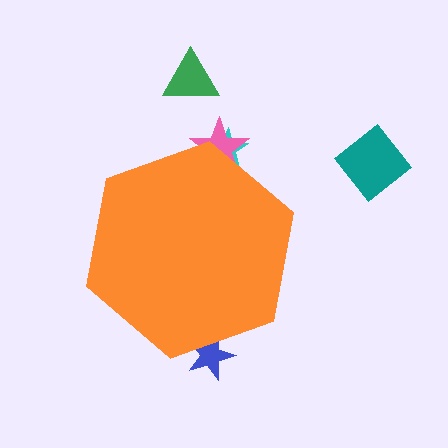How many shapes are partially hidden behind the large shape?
3 shapes are partially hidden.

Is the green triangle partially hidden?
No, the green triangle is fully visible.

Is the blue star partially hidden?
Yes, the blue star is partially hidden behind the orange hexagon.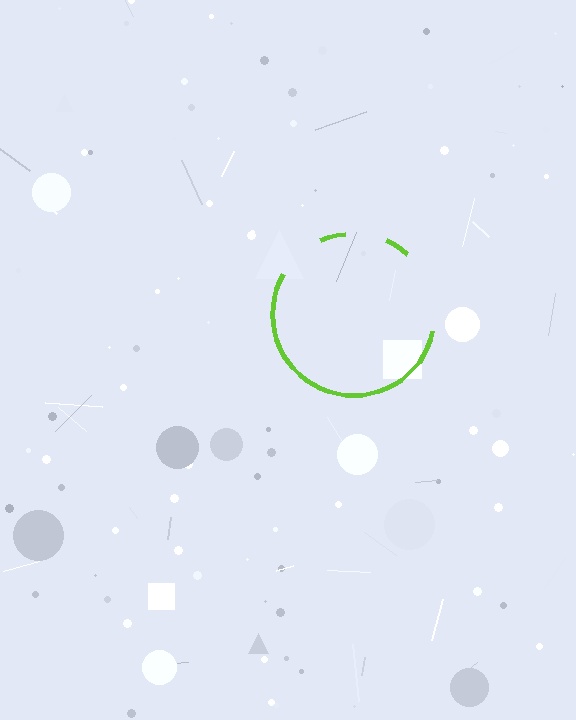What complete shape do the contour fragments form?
The contour fragments form a circle.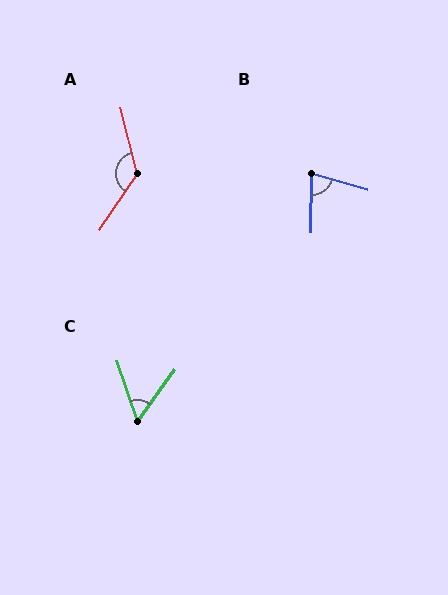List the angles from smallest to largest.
C (55°), B (75°), A (132°).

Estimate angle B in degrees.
Approximately 75 degrees.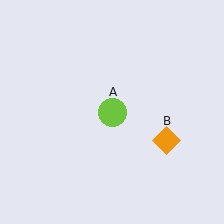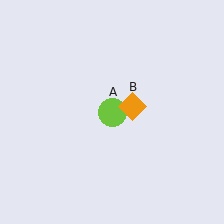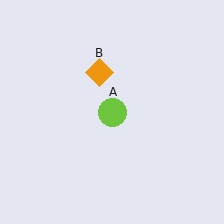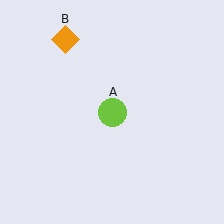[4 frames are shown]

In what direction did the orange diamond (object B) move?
The orange diamond (object B) moved up and to the left.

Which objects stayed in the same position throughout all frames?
Lime circle (object A) remained stationary.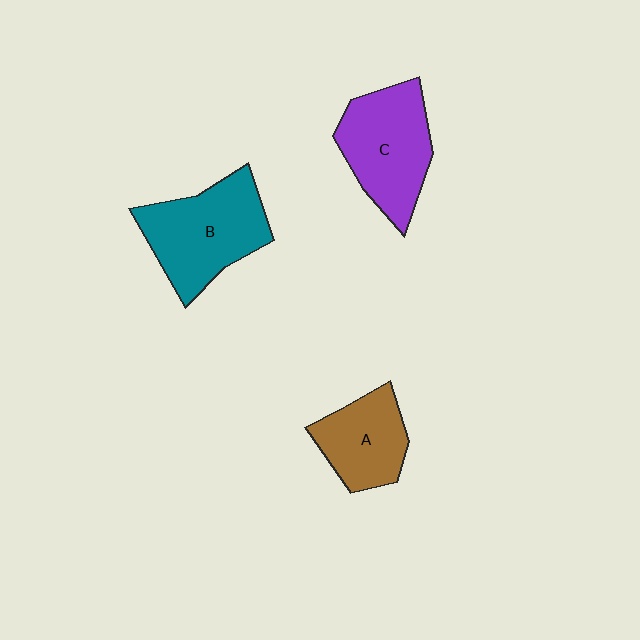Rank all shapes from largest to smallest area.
From largest to smallest: B (teal), C (purple), A (brown).